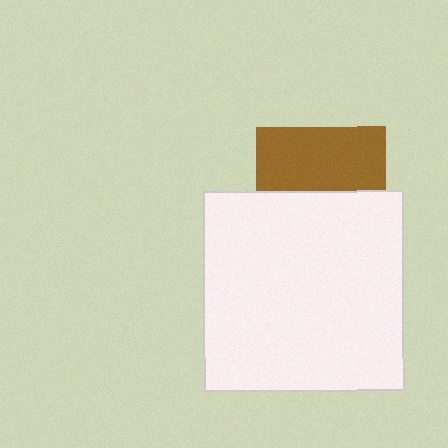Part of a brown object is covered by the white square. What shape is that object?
It is a square.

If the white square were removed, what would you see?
You would see the complete brown square.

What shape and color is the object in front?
The object in front is a white square.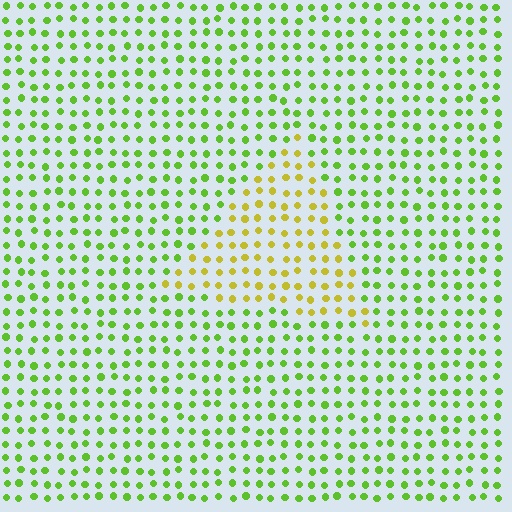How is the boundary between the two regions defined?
The boundary is defined purely by a slight shift in hue (about 42 degrees). Spacing, size, and orientation are identical on both sides.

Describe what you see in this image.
The image is filled with small lime elements in a uniform arrangement. A triangle-shaped region is visible where the elements are tinted to a slightly different hue, forming a subtle color boundary.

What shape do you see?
I see a triangle.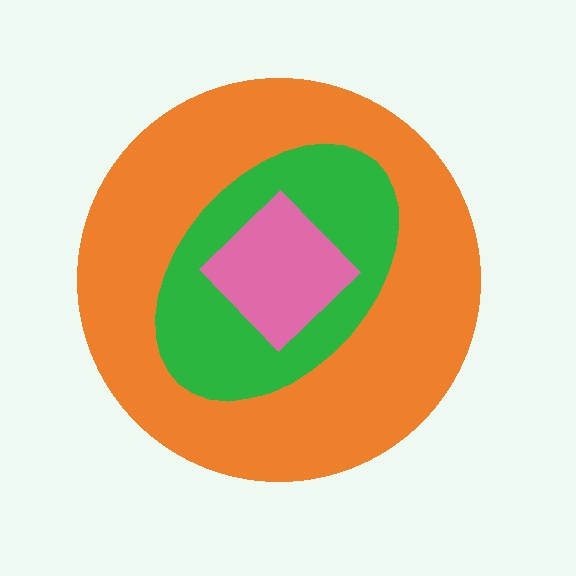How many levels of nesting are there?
3.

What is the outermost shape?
The orange circle.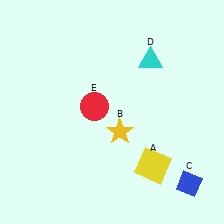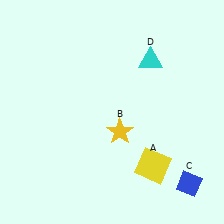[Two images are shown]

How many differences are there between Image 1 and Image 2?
There is 1 difference between the two images.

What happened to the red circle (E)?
The red circle (E) was removed in Image 2. It was in the top-left area of Image 1.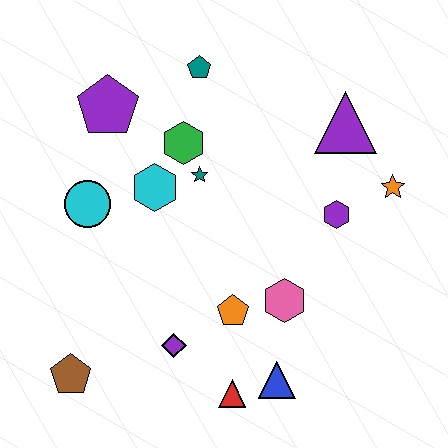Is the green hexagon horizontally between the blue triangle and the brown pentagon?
Yes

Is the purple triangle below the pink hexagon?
No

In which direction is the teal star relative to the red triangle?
The teal star is above the red triangle.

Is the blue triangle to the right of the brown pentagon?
Yes